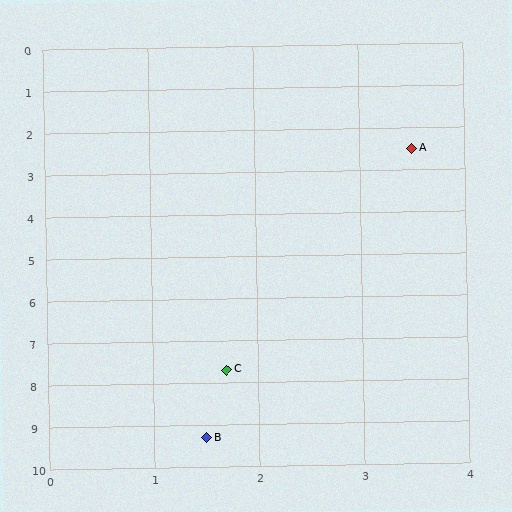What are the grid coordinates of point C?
Point C is at approximately (1.7, 7.7).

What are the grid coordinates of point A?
Point A is at approximately (3.5, 2.5).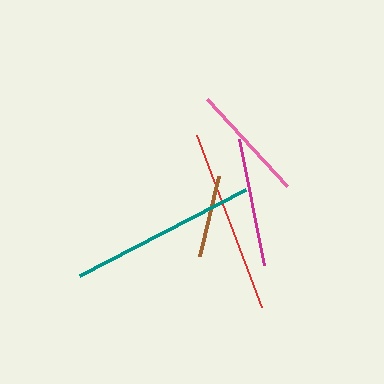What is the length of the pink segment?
The pink segment is approximately 118 pixels long.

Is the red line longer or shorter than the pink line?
The red line is longer than the pink line.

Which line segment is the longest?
The teal line is the longest at approximately 186 pixels.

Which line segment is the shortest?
The brown line is the shortest at approximately 82 pixels.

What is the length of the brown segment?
The brown segment is approximately 82 pixels long.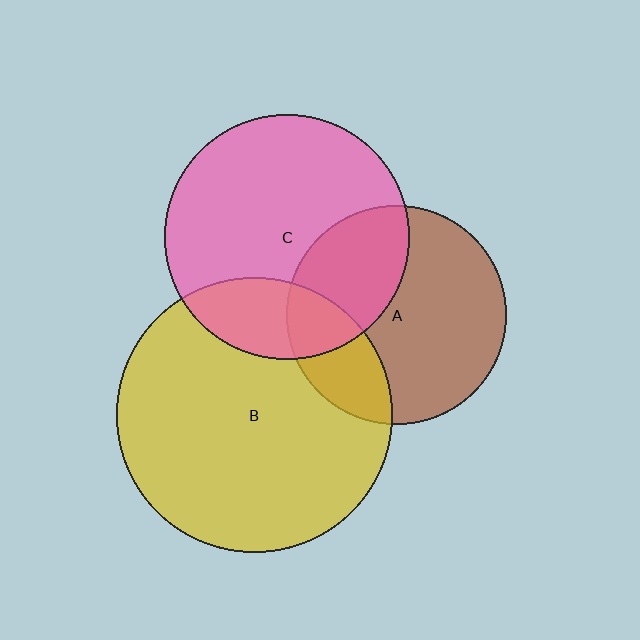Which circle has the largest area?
Circle B (yellow).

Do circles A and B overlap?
Yes.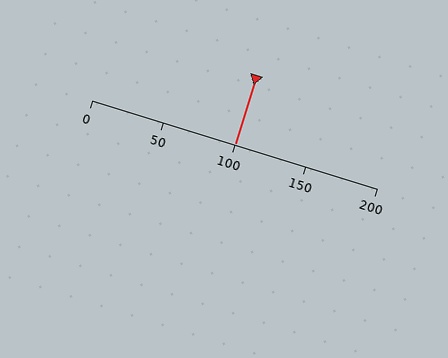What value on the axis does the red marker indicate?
The marker indicates approximately 100.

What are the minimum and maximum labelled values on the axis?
The axis runs from 0 to 200.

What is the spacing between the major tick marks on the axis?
The major ticks are spaced 50 apart.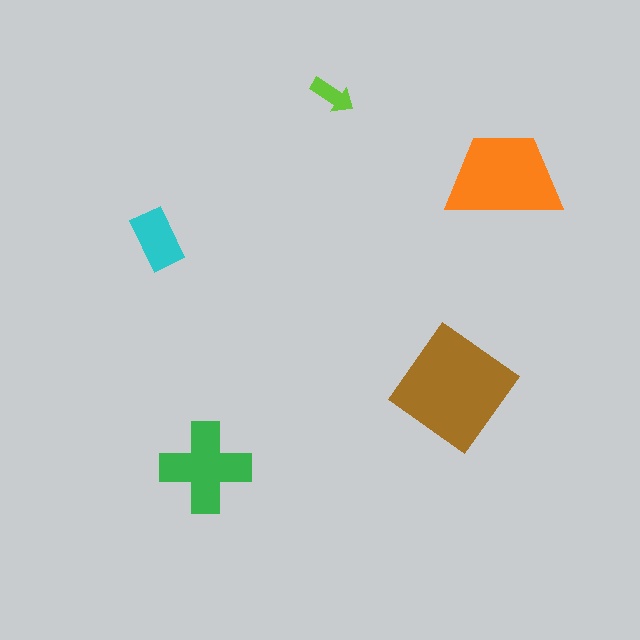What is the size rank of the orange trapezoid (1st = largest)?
2nd.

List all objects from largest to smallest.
The brown diamond, the orange trapezoid, the green cross, the cyan rectangle, the lime arrow.